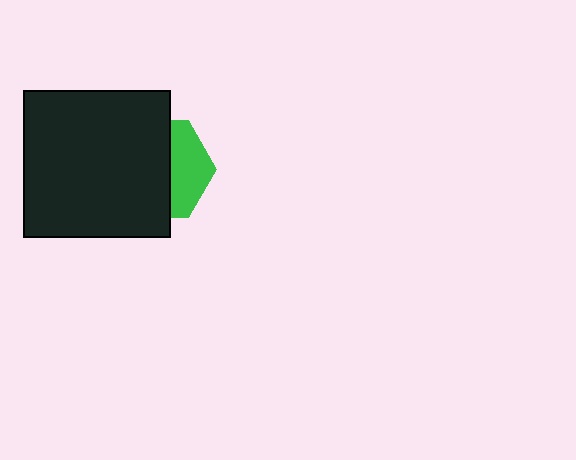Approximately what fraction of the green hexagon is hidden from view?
Roughly 63% of the green hexagon is hidden behind the black square.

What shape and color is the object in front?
The object in front is a black square.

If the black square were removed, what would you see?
You would see the complete green hexagon.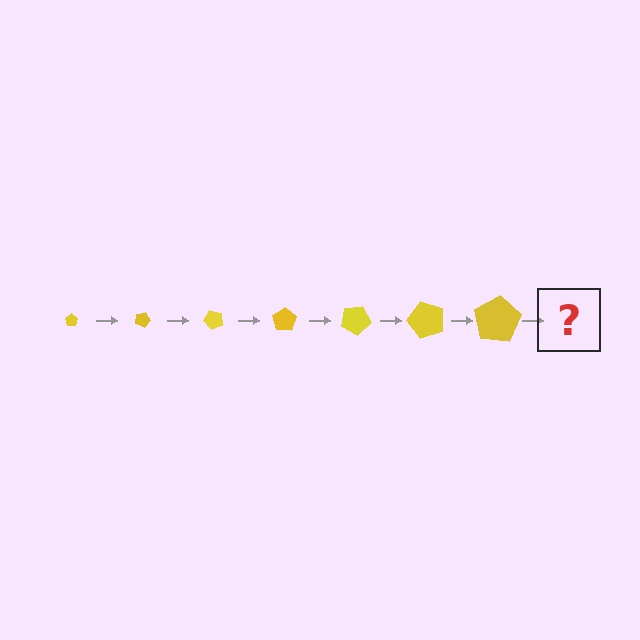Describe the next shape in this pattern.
It should be a pentagon, larger than the previous one and rotated 175 degrees from the start.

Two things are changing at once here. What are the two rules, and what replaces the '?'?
The two rules are that the pentagon grows larger each step and it rotates 25 degrees each step. The '?' should be a pentagon, larger than the previous one and rotated 175 degrees from the start.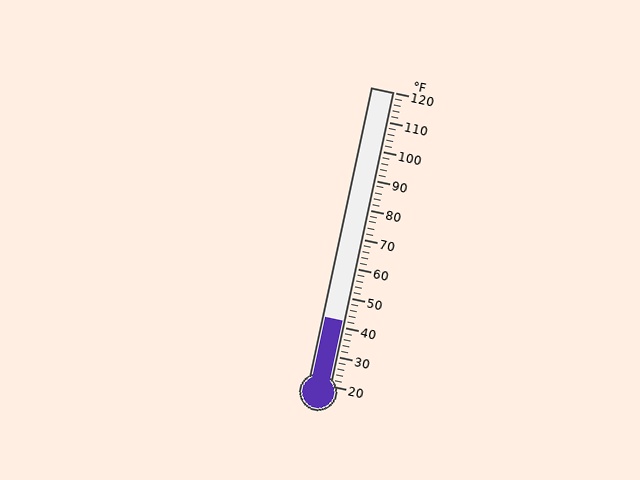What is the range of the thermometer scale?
The thermometer scale ranges from 20°F to 120°F.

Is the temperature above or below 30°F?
The temperature is above 30°F.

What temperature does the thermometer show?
The thermometer shows approximately 42°F.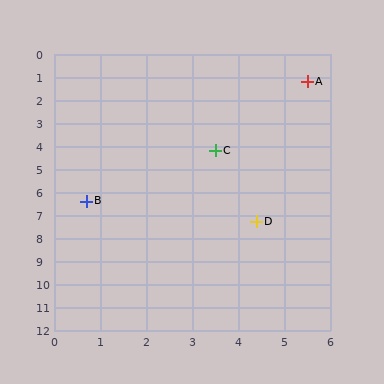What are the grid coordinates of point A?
Point A is at approximately (5.5, 1.2).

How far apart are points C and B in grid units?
Points C and B are about 3.6 grid units apart.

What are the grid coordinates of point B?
Point B is at approximately (0.7, 6.4).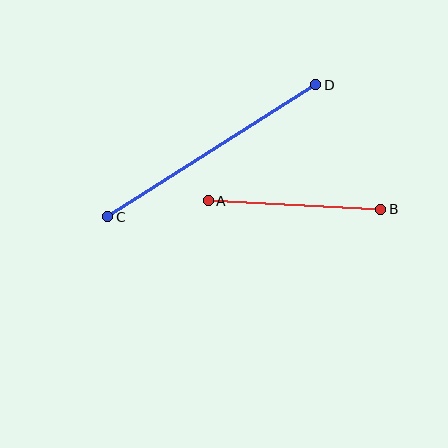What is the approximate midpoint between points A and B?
The midpoint is at approximately (294, 205) pixels.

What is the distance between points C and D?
The distance is approximately 246 pixels.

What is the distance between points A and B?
The distance is approximately 173 pixels.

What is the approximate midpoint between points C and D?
The midpoint is at approximately (212, 151) pixels.